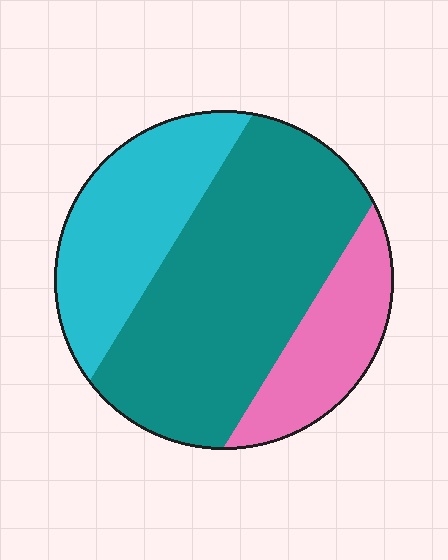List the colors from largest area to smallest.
From largest to smallest: teal, cyan, pink.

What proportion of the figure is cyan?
Cyan covers roughly 25% of the figure.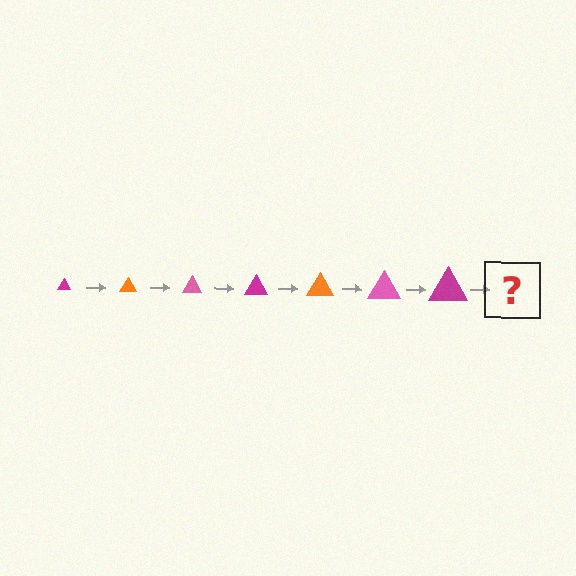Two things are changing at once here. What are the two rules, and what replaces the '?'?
The two rules are that the triangle grows larger each step and the color cycles through magenta, orange, and pink. The '?' should be an orange triangle, larger than the previous one.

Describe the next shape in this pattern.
It should be an orange triangle, larger than the previous one.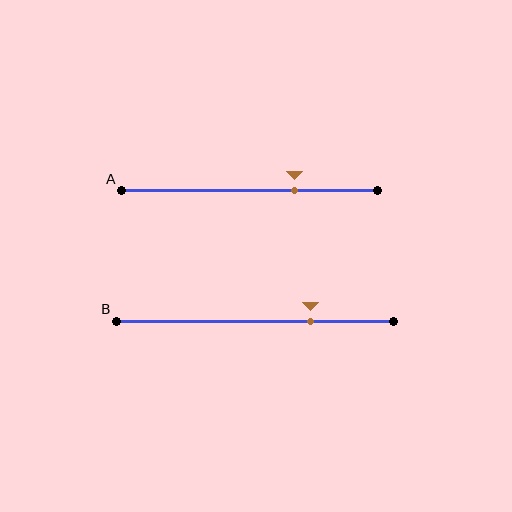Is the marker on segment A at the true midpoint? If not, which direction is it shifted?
No, the marker on segment A is shifted to the right by about 17% of the segment length.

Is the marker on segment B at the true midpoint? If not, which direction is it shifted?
No, the marker on segment B is shifted to the right by about 20% of the segment length.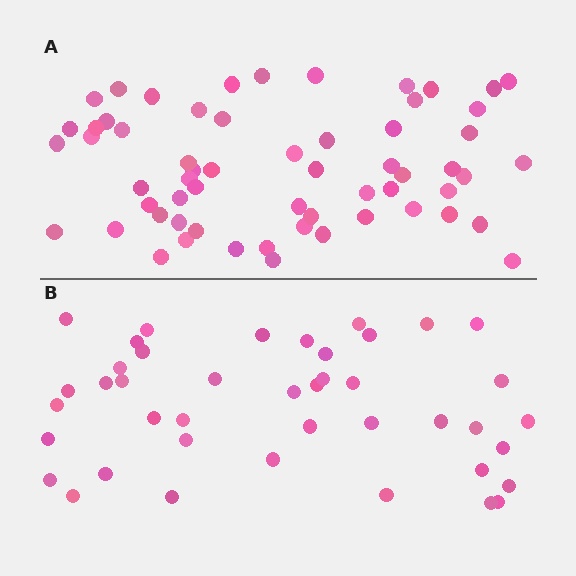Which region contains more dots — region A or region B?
Region A (the top region) has more dots.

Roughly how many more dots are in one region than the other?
Region A has approximately 20 more dots than region B.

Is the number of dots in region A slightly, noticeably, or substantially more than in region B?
Region A has noticeably more, but not dramatically so. The ratio is roughly 1.4 to 1.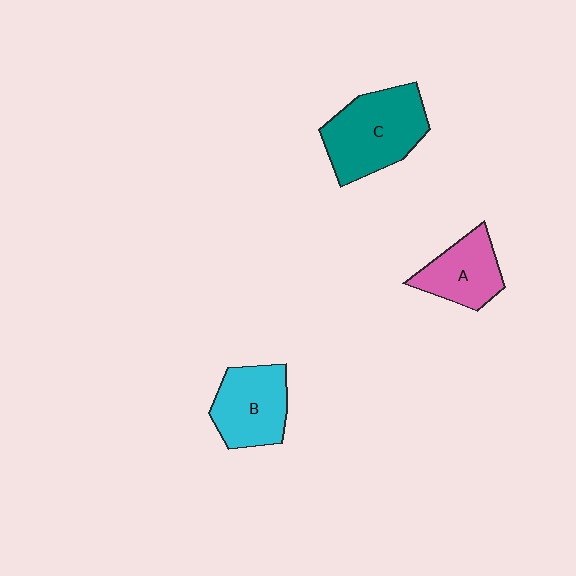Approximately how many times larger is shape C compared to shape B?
Approximately 1.3 times.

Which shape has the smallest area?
Shape A (pink).